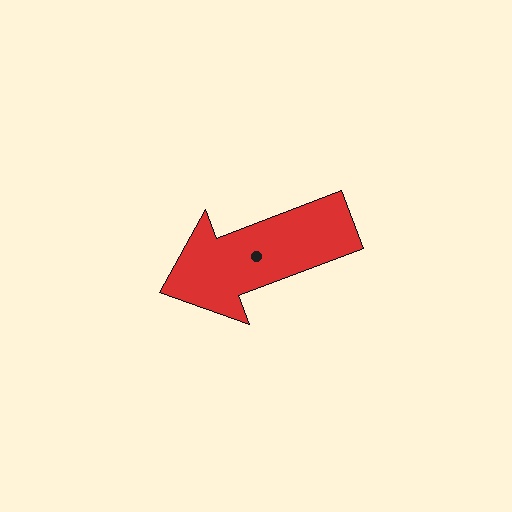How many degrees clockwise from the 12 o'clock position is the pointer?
Approximately 249 degrees.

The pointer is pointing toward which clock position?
Roughly 8 o'clock.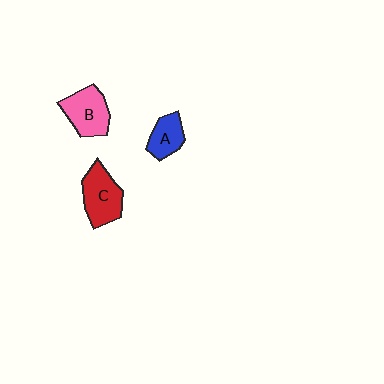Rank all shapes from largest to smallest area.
From largest to smallest: C (red), B (pink), A (blue).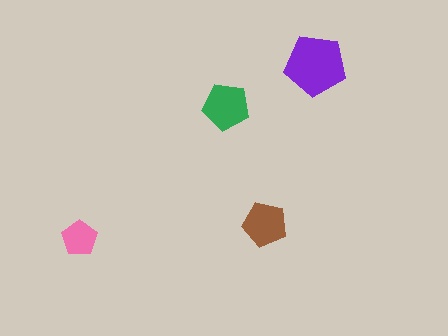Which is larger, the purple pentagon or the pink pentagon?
The purple one.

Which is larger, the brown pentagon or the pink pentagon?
The brown one.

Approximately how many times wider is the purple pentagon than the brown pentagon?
About 1.5 times wider.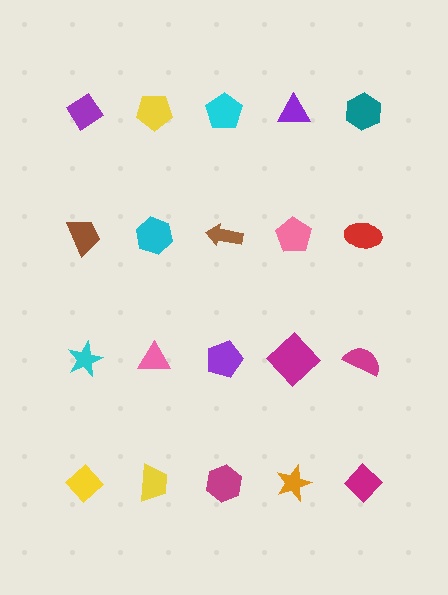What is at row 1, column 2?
A yellow pentagon.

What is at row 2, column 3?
A brown arrow.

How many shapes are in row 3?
5 shapes.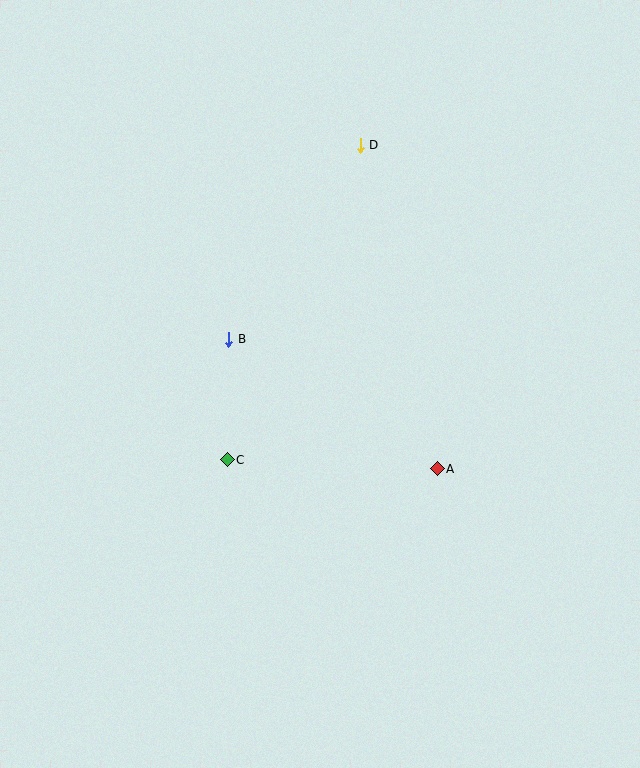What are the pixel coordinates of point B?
Point B is at (229, 339).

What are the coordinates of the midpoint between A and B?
The midpoint between A and B is at (333, 404).